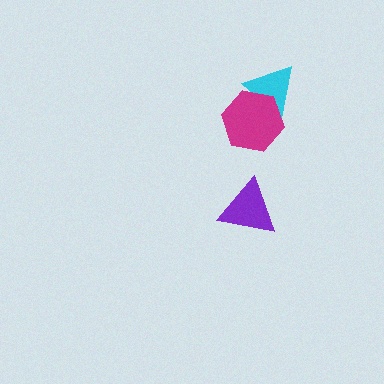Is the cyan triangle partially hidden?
Yes, it is partially covered by another shape.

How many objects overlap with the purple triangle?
0 objects overlap with the purple triangle.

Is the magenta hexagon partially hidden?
No, no other shape covers it.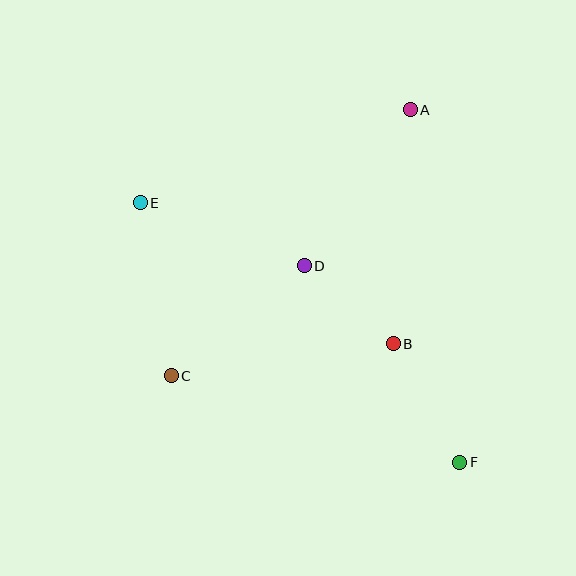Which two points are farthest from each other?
Points E and F are farthest from each other.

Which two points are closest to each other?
Points B and D are closest to each other.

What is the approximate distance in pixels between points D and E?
The distance between D and E is approximately 176 pixels.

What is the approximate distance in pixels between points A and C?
The distance between A and C is approximately 358 pixels.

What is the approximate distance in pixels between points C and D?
The distance between C and D is approximately 173 pixels.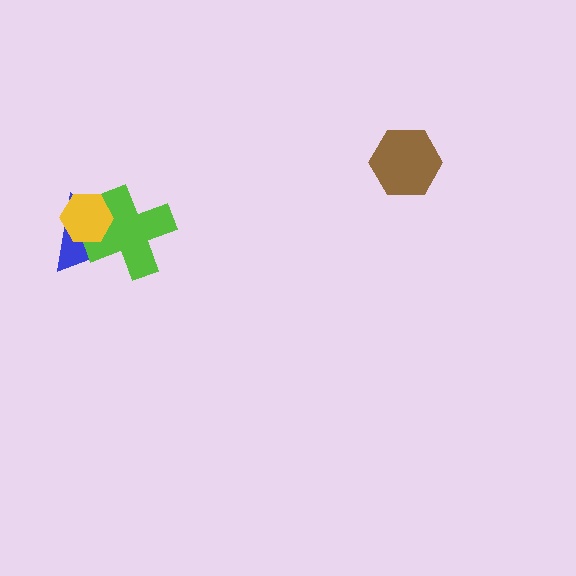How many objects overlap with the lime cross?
2 objects overlap with the lime cross.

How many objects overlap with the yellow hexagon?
2 objects overlap with the yellow hexagon.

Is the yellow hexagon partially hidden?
No, no other shape covers it.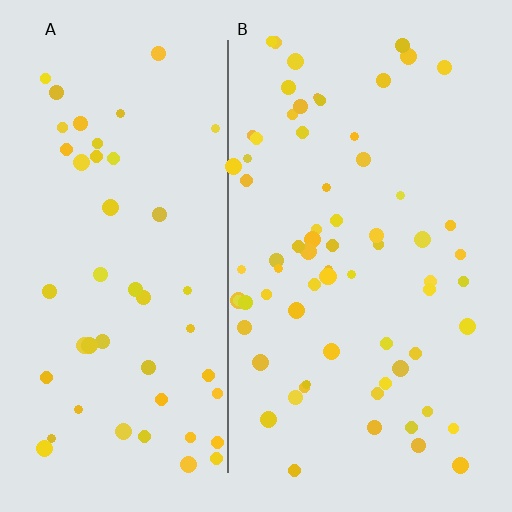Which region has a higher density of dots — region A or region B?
B (the right).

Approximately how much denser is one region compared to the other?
Approximately 1.4× — region B over region A.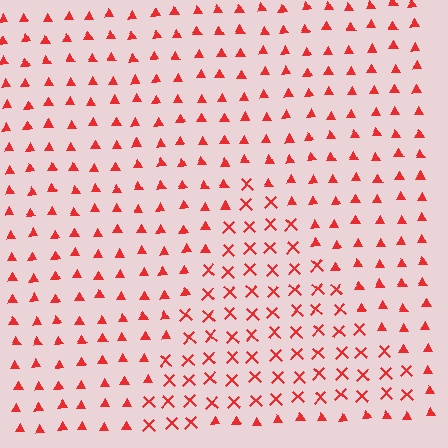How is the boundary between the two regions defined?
The boundary is defined by a change in element shape: X marks inside vs. triangles outside. All elements share the same color and spacing.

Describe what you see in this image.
The image is filled with small red elements arranged in a uniform grid. A triangle-shaped region contains X marks, while the surrounding area contains triangles. The boundary is defined purely by the change in element shape.